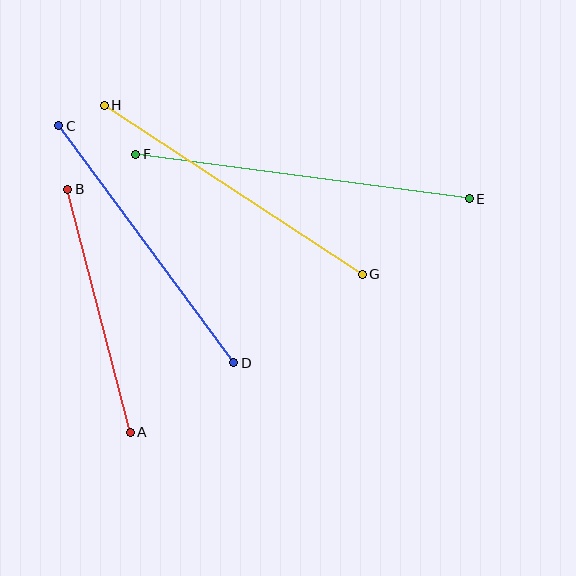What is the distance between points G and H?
The distance is approximately 308 pixels.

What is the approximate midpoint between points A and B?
The midpoint is at approximately (99, 311) pixels.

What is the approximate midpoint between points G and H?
The midpoint is at approximately (233, 190) pixels.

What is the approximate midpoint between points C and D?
The midpoint is at approximately (146, 244) pixels.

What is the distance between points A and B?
The distance is approximately 251 pixels.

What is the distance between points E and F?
The distance is approximately 336 pixels.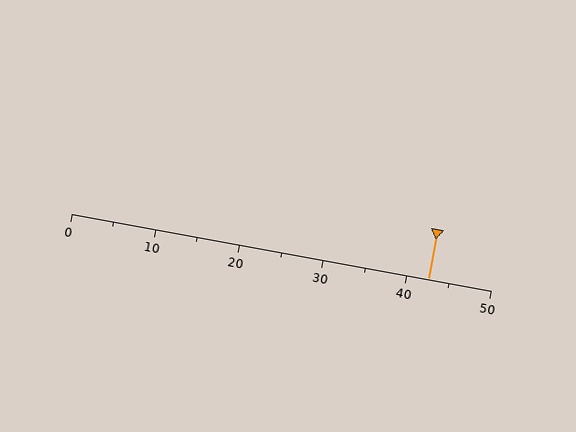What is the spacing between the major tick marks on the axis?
The major ticks are spaced 10 apart.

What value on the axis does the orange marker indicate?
The marker indicates approximately 42.5.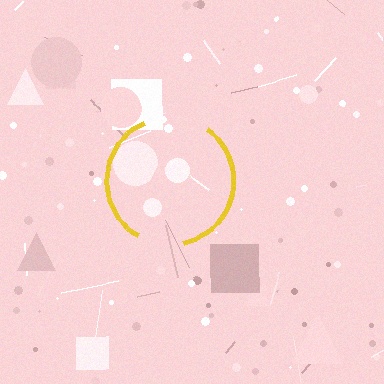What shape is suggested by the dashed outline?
The dashed outline suggests a circle.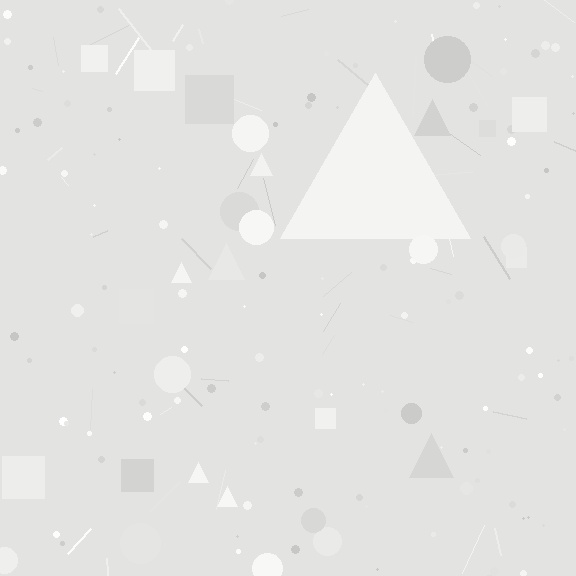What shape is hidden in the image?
A triangle is hidden in the image.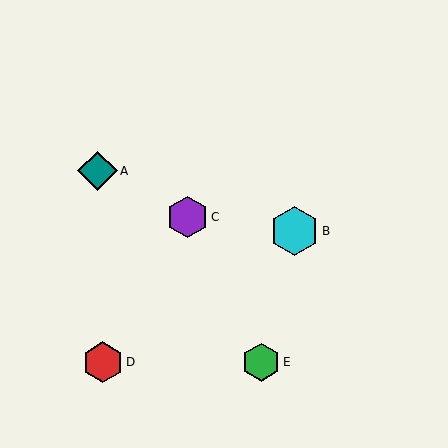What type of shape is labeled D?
Shape D is a red hexagon.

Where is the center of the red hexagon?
The center of the red hexagon is at (103, 362).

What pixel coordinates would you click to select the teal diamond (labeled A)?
Click at (98, 171) to select the teal diamond A.